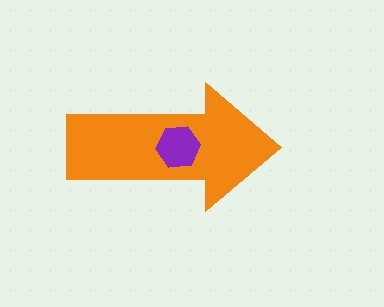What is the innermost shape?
The purple hexagon.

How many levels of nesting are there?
2.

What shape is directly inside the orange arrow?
The purple hexagon.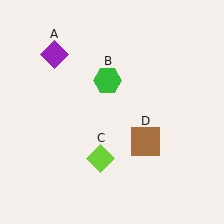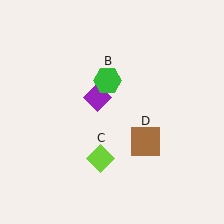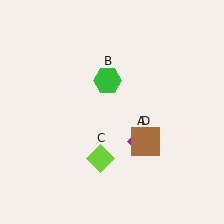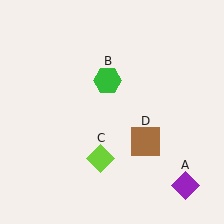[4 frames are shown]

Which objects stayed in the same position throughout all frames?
Green hexagon (object B) and lime diamond (object C) and brown square (object D) remained stationary.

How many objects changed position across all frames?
1 object changed position: purple diamond (object A).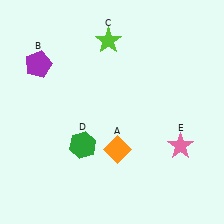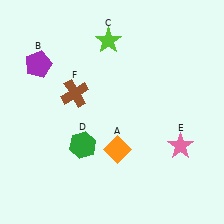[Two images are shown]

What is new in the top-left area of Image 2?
A brown cross (F) was added in the top-left area of Image 2.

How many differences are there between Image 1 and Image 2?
There is 1 difference between the two images.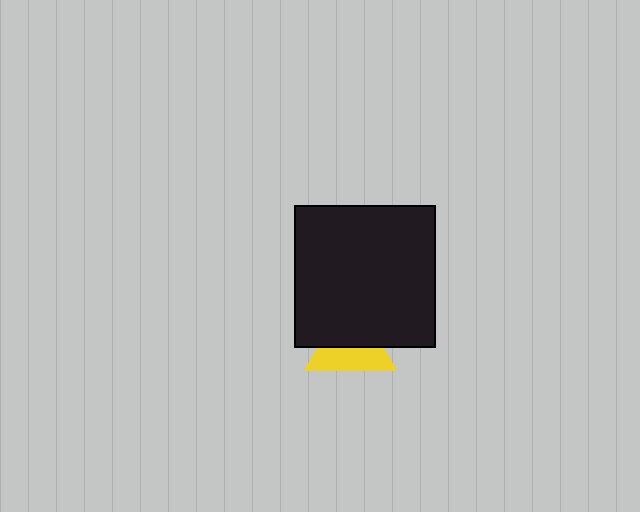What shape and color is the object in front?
The object in front is a black square.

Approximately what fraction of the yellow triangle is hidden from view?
Roughly 50% of the yellow triangle is hidden behind the black square.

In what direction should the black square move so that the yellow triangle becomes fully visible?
The black square should move up. That is the shortest direction to clear the overlap and leave the yellow triangle fully visible.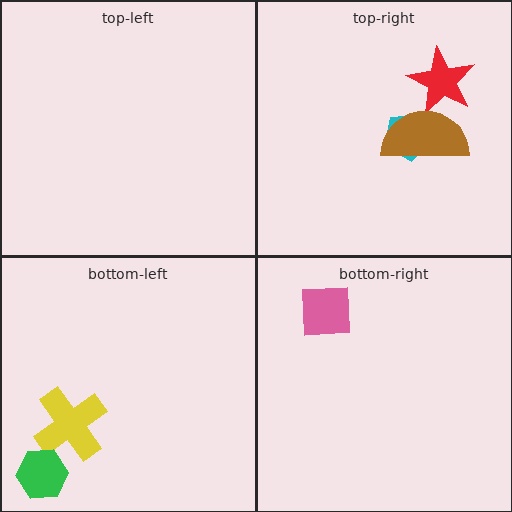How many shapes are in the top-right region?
3.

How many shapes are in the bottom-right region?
1.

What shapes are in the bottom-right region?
The pink square.